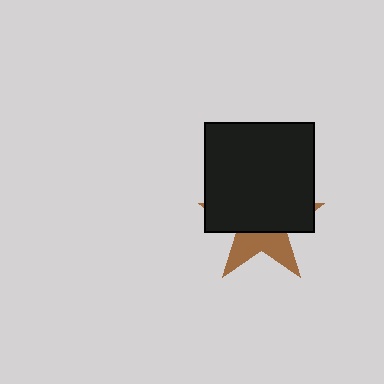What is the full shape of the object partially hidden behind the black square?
The partially hidden object is a brown star.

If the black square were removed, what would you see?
You would see the complete brown star.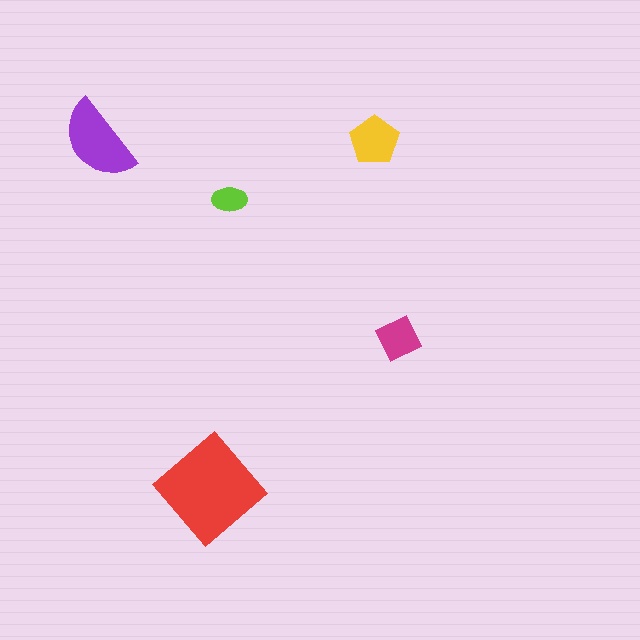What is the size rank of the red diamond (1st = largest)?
1st.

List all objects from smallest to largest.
The lime ellipse, the magenta square, the yellow pentagon, the purple semicircle, the red diamond.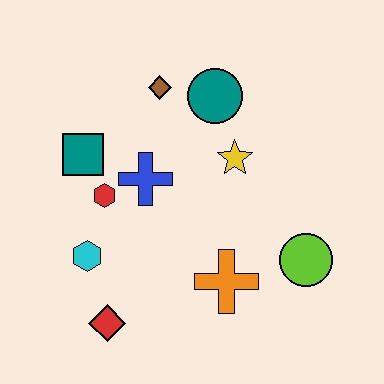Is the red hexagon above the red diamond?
Yes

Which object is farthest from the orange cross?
The brown diamond is farthest from the orange cross.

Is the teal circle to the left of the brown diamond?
No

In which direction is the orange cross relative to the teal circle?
The orange cross is below the teal circle.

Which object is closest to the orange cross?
The lime circle is closest to the orange cross.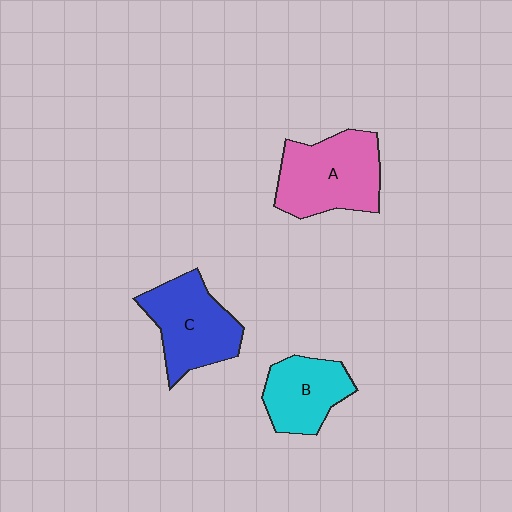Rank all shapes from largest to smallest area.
From largest to smallest: A (pink), C (blue), B (cyan).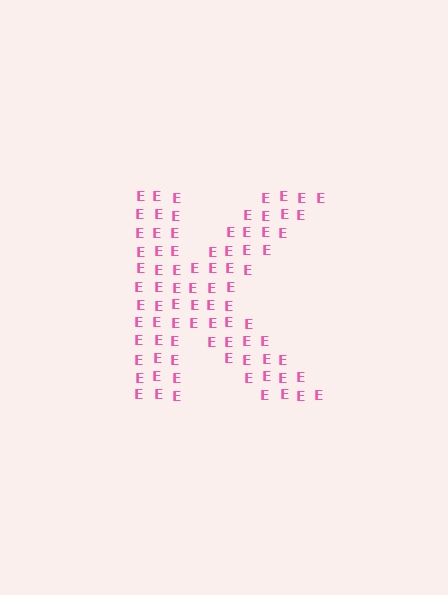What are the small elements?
The small elements are letter E's.